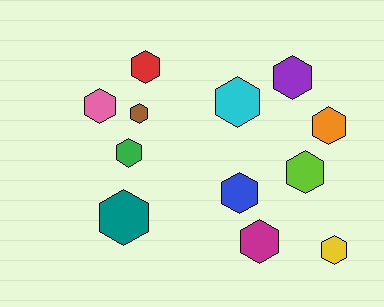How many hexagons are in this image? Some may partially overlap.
There are 12 hexagons.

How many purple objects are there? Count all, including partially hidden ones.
There is 1 purple object.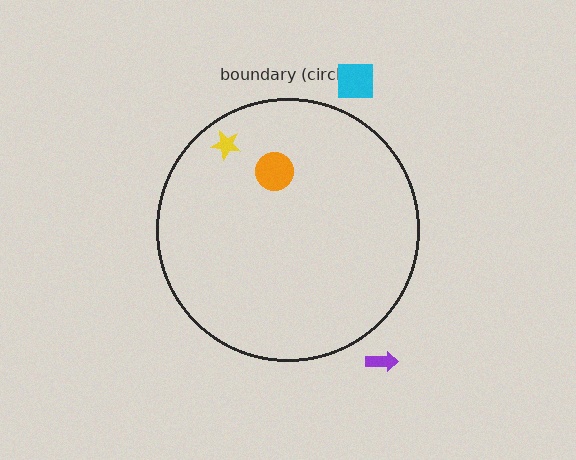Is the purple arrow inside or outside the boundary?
Outside.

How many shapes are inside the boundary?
2 inside, 2 outside.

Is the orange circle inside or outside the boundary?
Inside.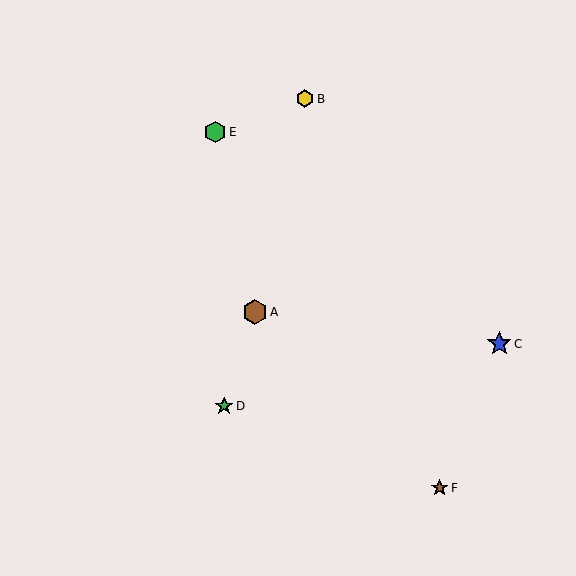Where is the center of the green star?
The center of the green star is at (224, 406).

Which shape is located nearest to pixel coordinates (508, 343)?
The blue star (labeled C) at (499, 344) is nearest to that location.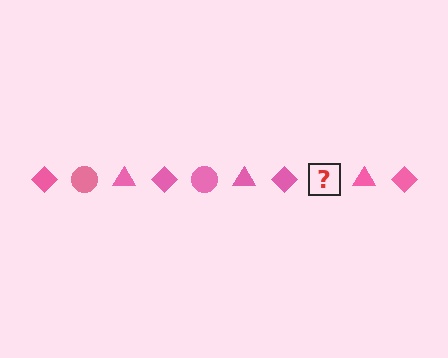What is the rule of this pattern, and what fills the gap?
The rule is that the pattern cycles through diamond, circle, triangle shapes in pink. The gap should be filled with a pink circle.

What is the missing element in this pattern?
The missing element is a pink circle.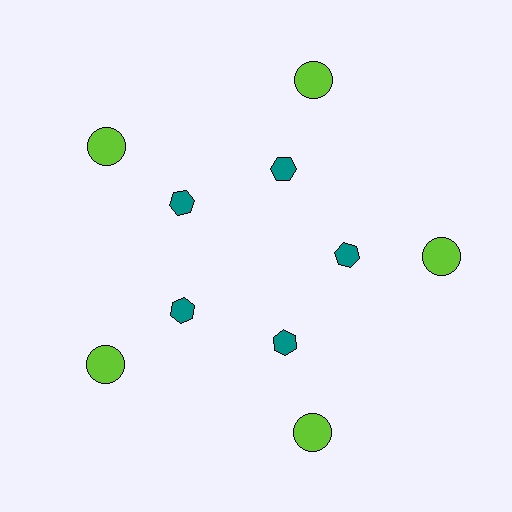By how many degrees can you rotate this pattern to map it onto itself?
The pattern maps onto itself every 72 degrees of rotation.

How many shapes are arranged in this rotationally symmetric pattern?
There are 10 shapes, arranged in 5 groups of 2.